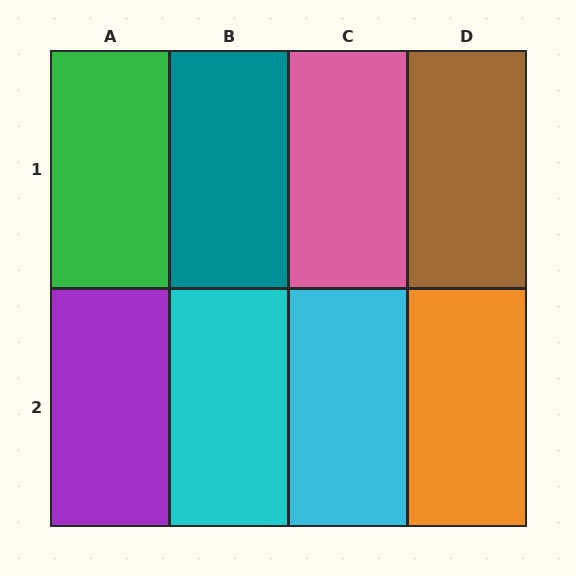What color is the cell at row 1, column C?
Pink.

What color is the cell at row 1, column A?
Green.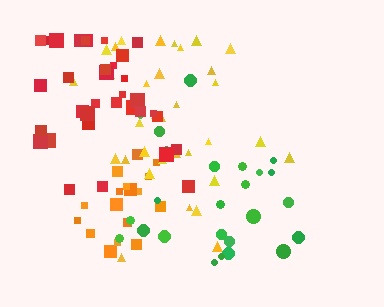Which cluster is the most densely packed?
Orange.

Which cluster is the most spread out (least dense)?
Green.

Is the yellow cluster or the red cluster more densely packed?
Red.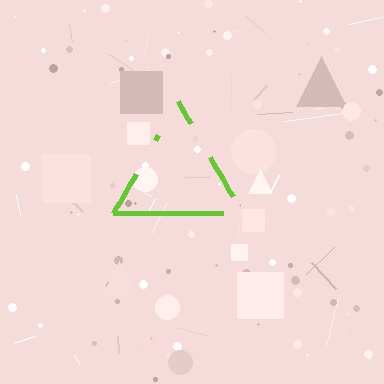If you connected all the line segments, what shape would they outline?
They would outline a triangle.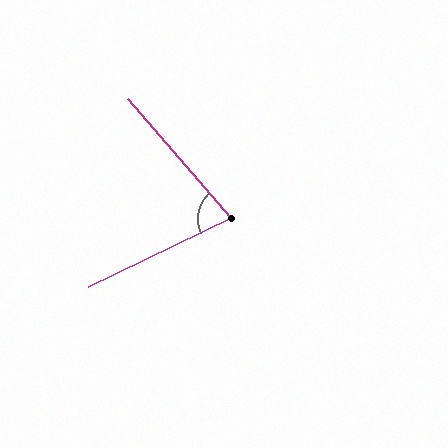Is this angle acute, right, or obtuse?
It is acute.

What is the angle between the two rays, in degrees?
Approximately 75 degrees.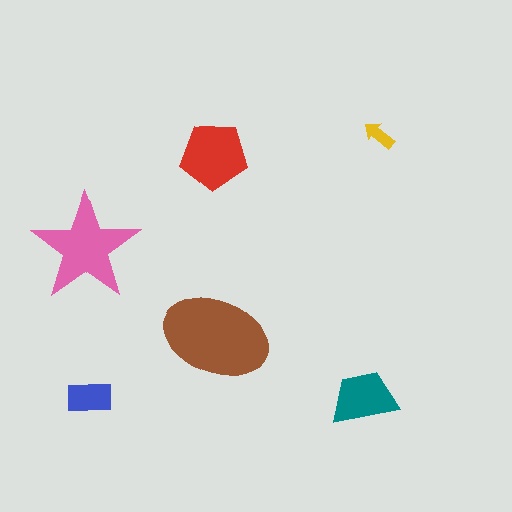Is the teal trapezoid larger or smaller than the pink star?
Smaller.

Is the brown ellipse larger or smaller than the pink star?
Larger.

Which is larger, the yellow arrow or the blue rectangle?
The blue rectangle.